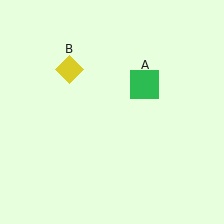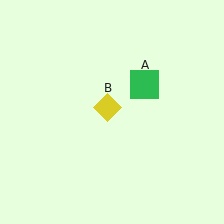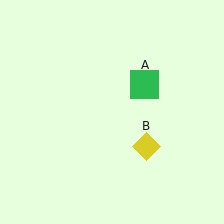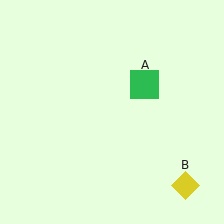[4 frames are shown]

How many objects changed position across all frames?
1 object changed position: yellow diamond (object B).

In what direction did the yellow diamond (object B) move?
The yellow diamond (object B) moved down and to the right.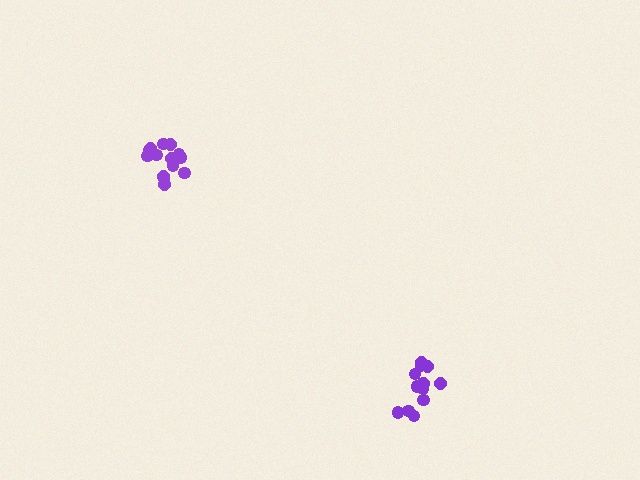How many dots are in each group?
Group 1: 15 dots, Group 2: 13 dots (28 total).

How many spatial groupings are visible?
There are 2 spatial groupings.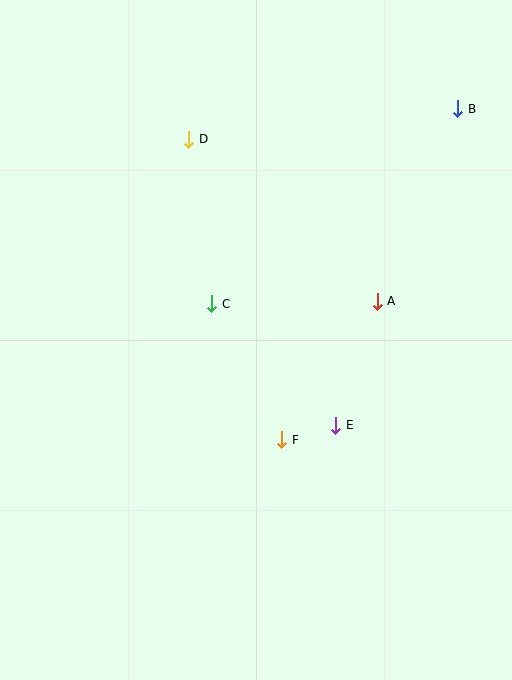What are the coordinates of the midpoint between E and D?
The midpoint between E and D is at (262, 282).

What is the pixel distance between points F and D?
The distance between F and D is 315 pixels.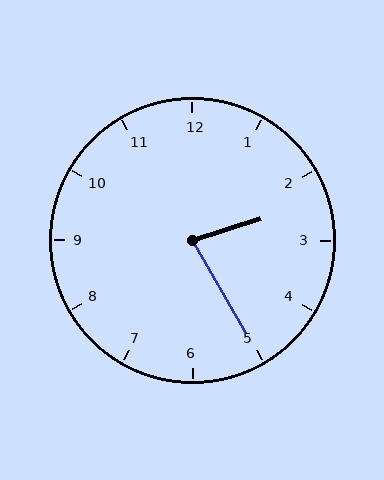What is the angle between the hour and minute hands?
Approximately 78 degrees.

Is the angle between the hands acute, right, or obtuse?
It is acute.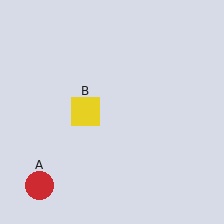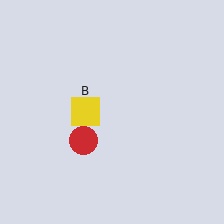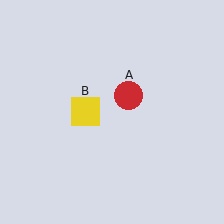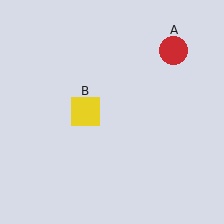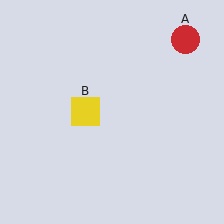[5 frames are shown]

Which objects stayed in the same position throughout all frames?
Yellow square (object B) remained stationary.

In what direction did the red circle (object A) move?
The red circle (object A) moved up and to the right.